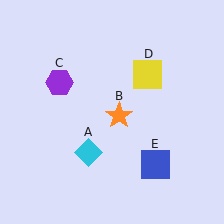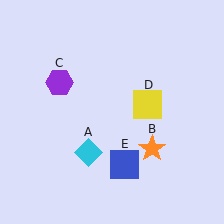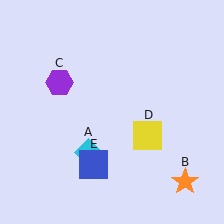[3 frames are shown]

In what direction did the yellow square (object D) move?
The yellow square (object D) moved down.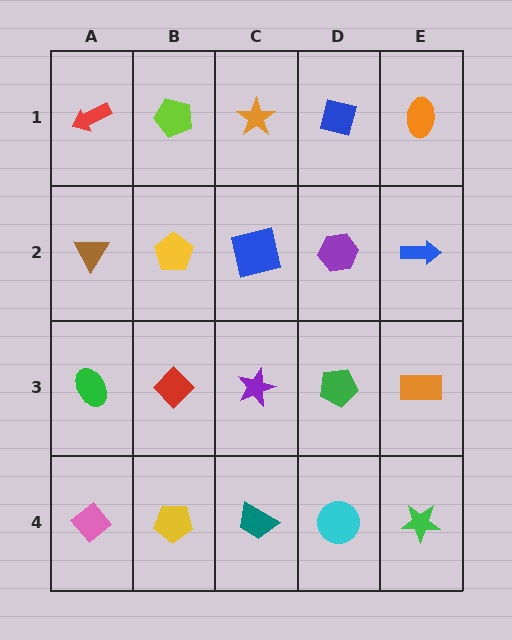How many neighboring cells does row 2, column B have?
4.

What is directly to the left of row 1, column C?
A lime pentagon.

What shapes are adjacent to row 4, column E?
An orange rectangle (row 3, column E), a cyan circle (row 4, column D).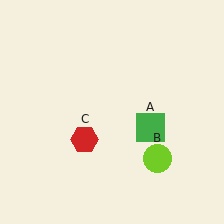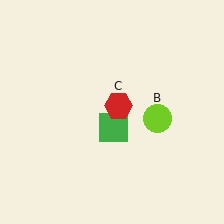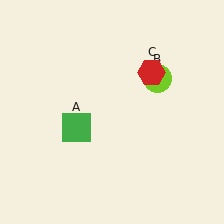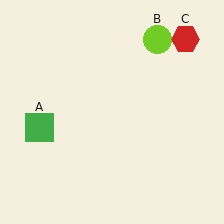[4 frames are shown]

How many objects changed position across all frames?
3 objects changed position: green square (object A), lime circle (object B), red hexagon (object C).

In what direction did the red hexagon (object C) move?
The red hexagon (object C) moved up and to the right.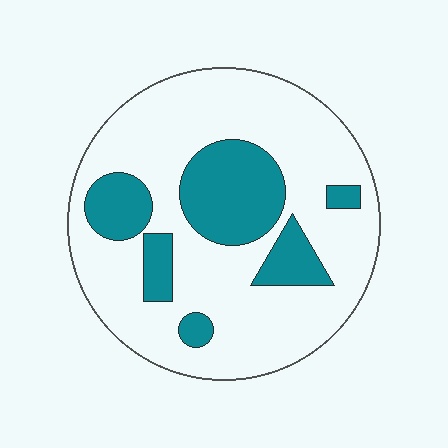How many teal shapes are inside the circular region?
6.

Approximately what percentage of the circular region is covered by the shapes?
Approximately 25%.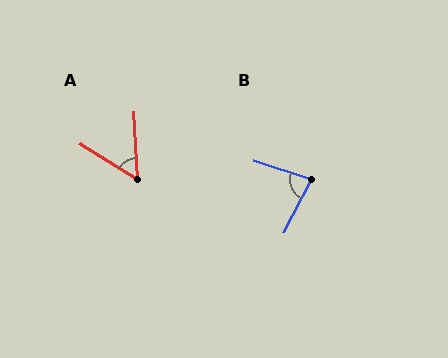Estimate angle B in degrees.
Approximately 81 degrees.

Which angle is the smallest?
A, at approximately 55 degrees.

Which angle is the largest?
B, at approximately 81 degrees.